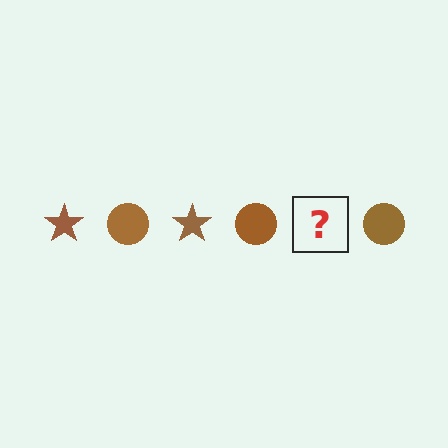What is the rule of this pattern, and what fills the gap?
The rule is that the pattern cycles through star, circle shapes in brown. The gap should be filled with a brown star.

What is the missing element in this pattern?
The missing element is a brown star.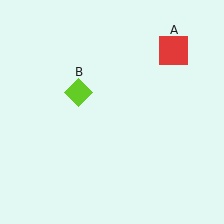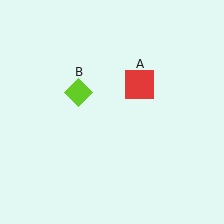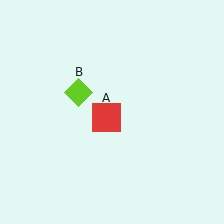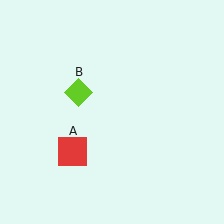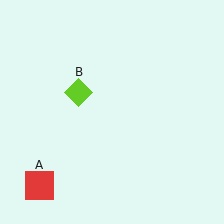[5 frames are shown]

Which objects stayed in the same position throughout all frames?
Lime diamond (object B) remained stationary.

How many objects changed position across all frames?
1 object changed position: red square (object A).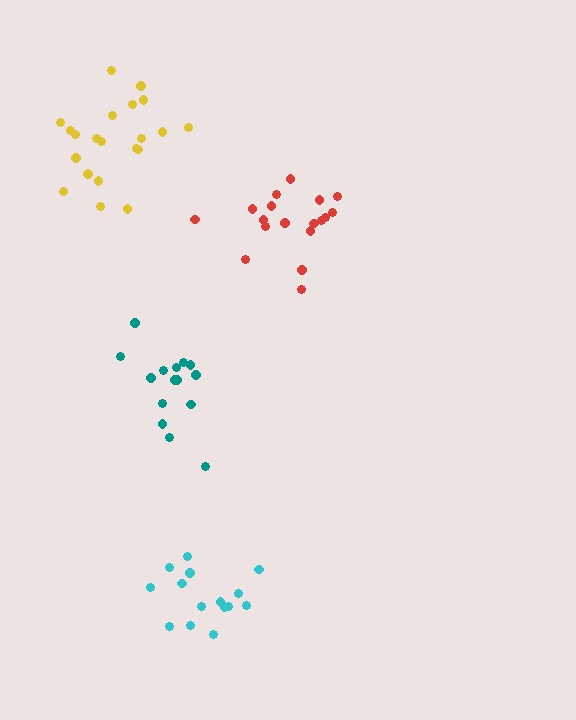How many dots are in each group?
Group 1: 21 dots, Group 2: 15 dots, Group 3: 15 dots, Group 4: 18 dots (69 total).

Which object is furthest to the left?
The yellow cluster is leftmost.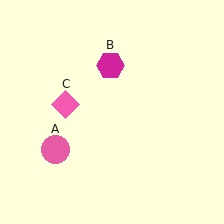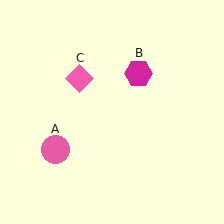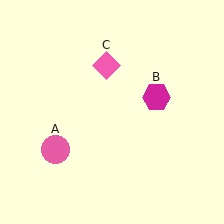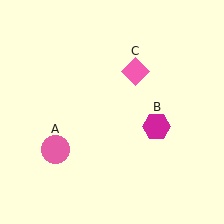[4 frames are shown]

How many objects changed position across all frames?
2 objects changed position: magenta hexagon (object B), pink diamond (object C).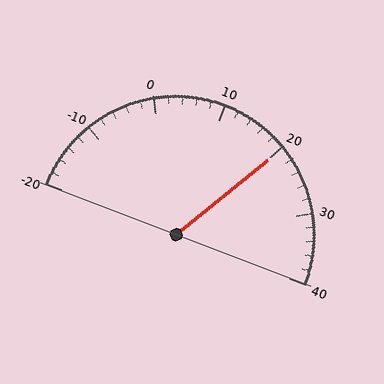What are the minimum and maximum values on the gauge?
The gauge ranges from -20 to 40.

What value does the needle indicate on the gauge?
The needle indicates approximately 20.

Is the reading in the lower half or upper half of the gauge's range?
The reading is in the upper half of the range (-20 to 40).